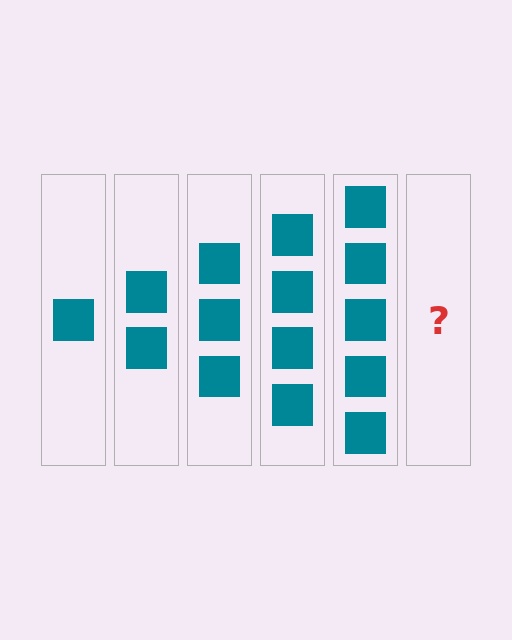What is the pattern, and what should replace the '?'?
The pattern is that each step adds one more square. The '?' should be 6 squares.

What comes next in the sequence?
The next element should be 6 squares.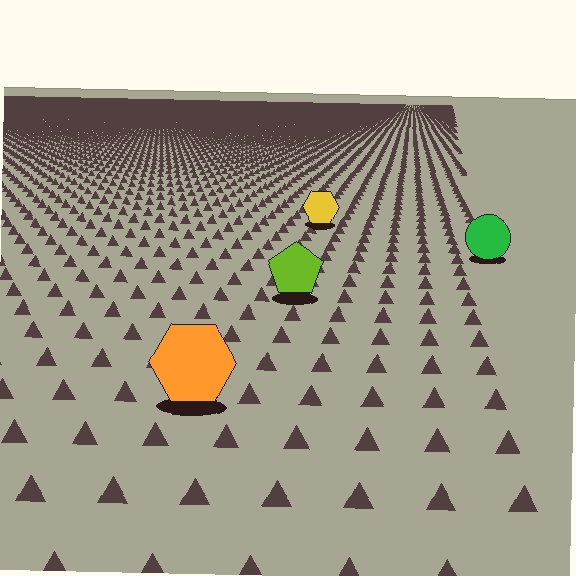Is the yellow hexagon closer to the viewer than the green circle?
No. The green circle is closer — you can tell from the texture gradient: the ground texture is coarser near it.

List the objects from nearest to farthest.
From nearest to farthest: the orange hexagon, the lime pentagon, the green circle, the yellow hexagon.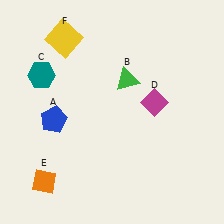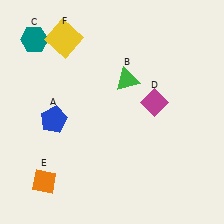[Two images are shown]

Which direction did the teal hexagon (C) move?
The teal hexagon (C) moved up.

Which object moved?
The teal hexagon (C) moved up.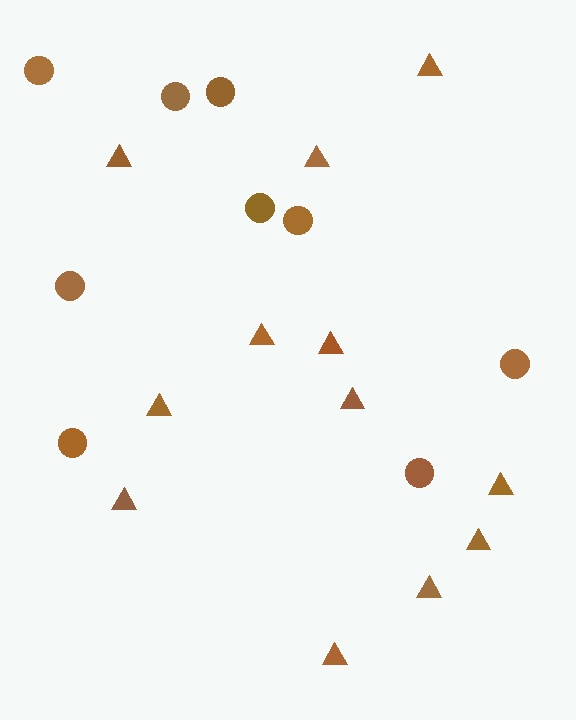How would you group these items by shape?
There are 2 groups: one group of triangles (12) and one group of circles (9).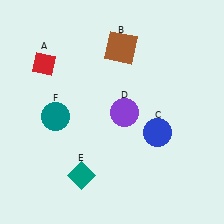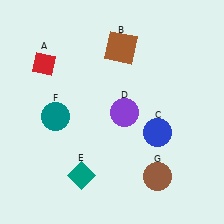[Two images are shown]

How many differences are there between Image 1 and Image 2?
There is 1 difference between the two images.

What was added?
A brown circle (G) was added in Image 2.